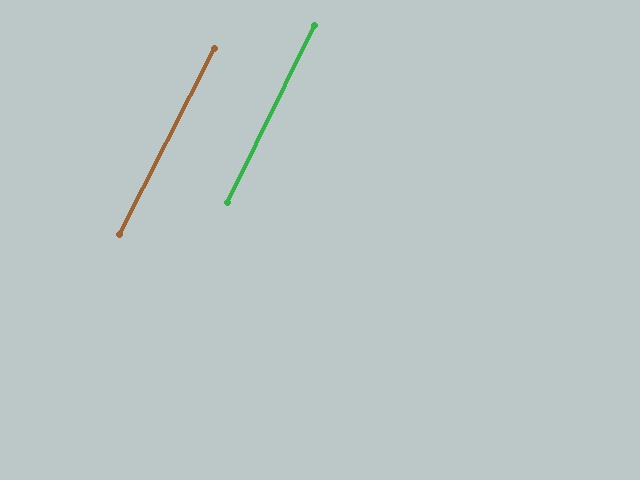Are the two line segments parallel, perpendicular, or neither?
Parallel — their directions differ by only 0.7°.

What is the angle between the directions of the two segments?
Approximately 1 degree.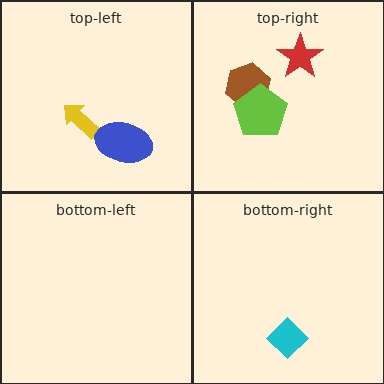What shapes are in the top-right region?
The brown hexagon, the lime pentagon, the red star.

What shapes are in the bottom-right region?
The cyan diamond.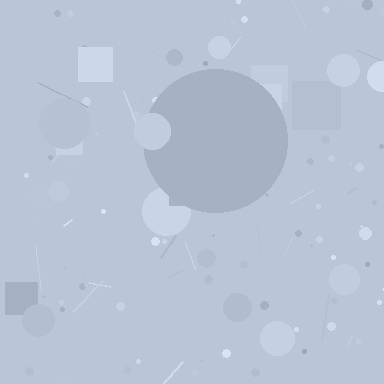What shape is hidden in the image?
A circle is hidden in the image.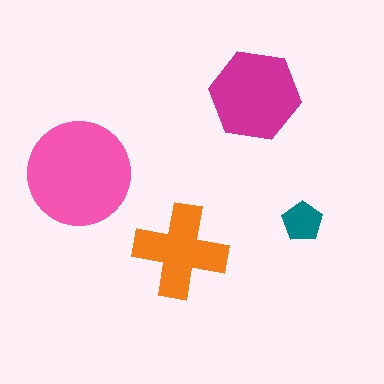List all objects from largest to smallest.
The pink circle, the magenta hexagon, the orange cross, the teal pentagon.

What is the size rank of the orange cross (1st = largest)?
3rd.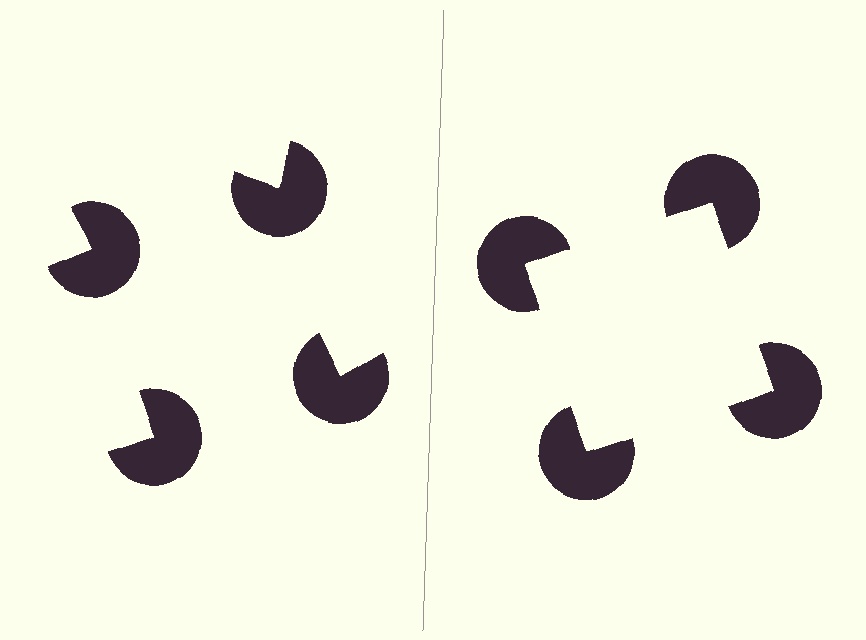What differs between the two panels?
The pac-man discs are positioned identically on both sides; only the wedge orientations differ. On the right they align to a square; on the left they are misaligned.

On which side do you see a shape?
An illusory square appears on the right side. On the left side the wedge cuts are rotated, so no coherent shape forms.